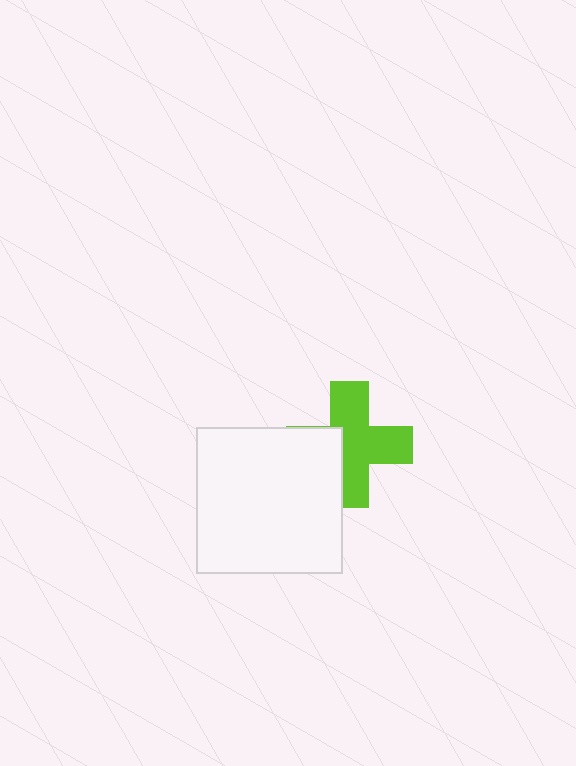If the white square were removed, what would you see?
You would see the complete lime cross.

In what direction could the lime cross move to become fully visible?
The lime cross could move right. That would shift it out from behind the white square entirely.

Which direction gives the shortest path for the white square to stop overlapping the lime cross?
Moving left gives the shortest separation.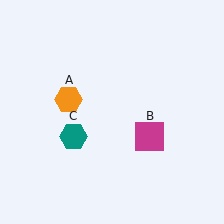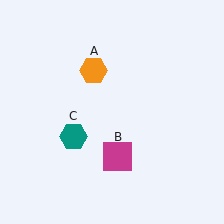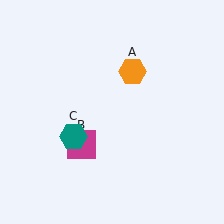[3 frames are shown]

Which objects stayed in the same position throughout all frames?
Teal hexagon (object C) remained stationary.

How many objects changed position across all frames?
2 objects changed position: orange hexagon (object A), magenta square (object B).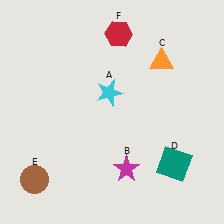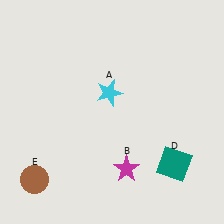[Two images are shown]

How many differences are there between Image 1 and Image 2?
There are 2 differences between the two images.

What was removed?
The orange triangle (C), the red hexagon (F) were removed in Image 2.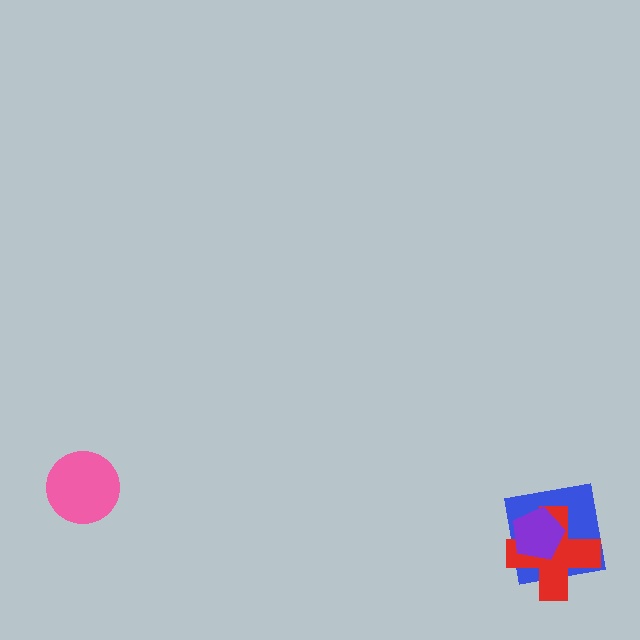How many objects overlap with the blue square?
2 objects overlap with the blue square.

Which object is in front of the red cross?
The purple pentagon is in front of the red cross.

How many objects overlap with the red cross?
2 objects overlap with the red cross.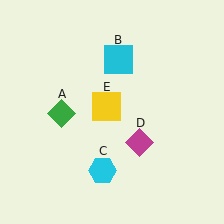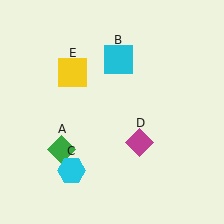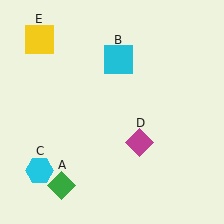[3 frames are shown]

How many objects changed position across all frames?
3 objects changed position: green diamond (object A), cyan hexagon (object C), yellow square (object E).